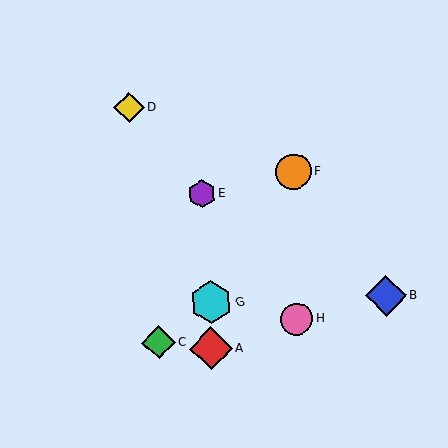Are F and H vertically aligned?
Yes, both are at x≈293.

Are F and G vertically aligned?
No, F is at x≈293 and G is at x≈211.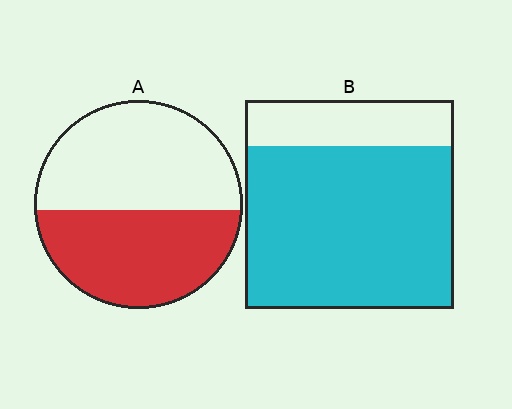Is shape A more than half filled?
Roughly half.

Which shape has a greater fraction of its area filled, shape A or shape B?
Shape B.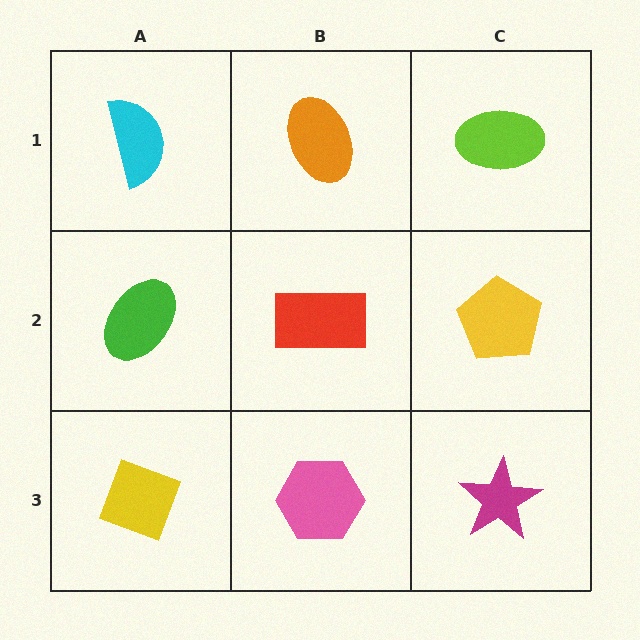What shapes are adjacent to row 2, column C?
A lime ellipse (row 1, column C), a magenta star (row 3, column C), a red rectangle (row 2, column B).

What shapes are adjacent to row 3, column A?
A green ellipse (row 2, column A), a pink hexagon (row 3, column B).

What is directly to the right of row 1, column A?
An orange ellipse.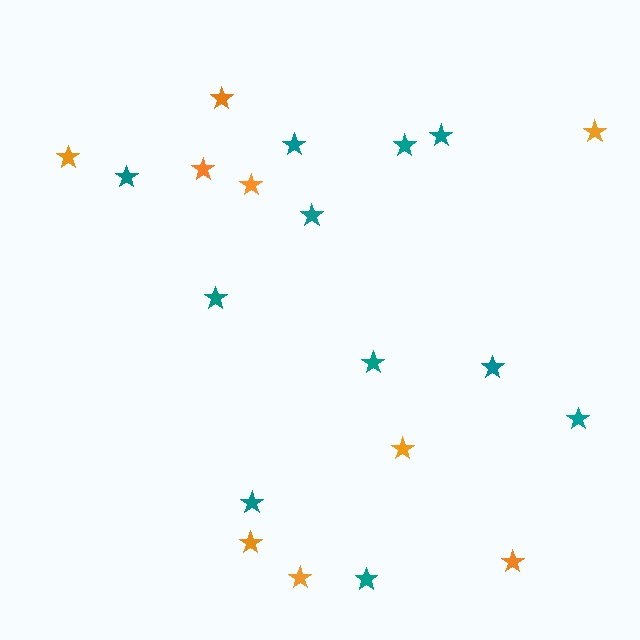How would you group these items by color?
There are 2 groups: one group of orange stars (9) and one group of teal stars (11).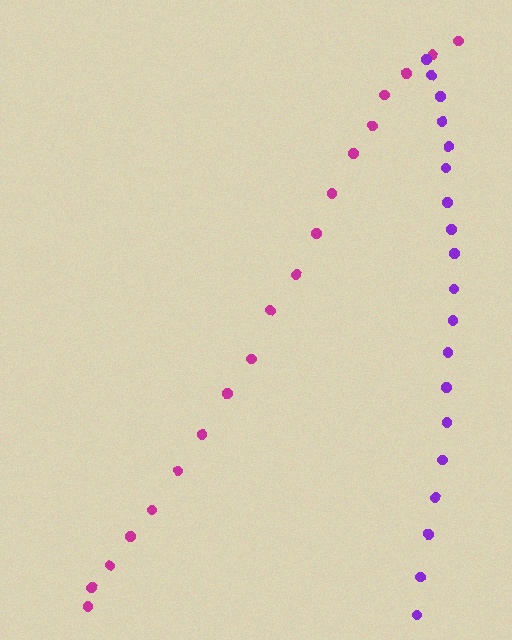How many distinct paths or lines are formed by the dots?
There are 2 distinct paths.